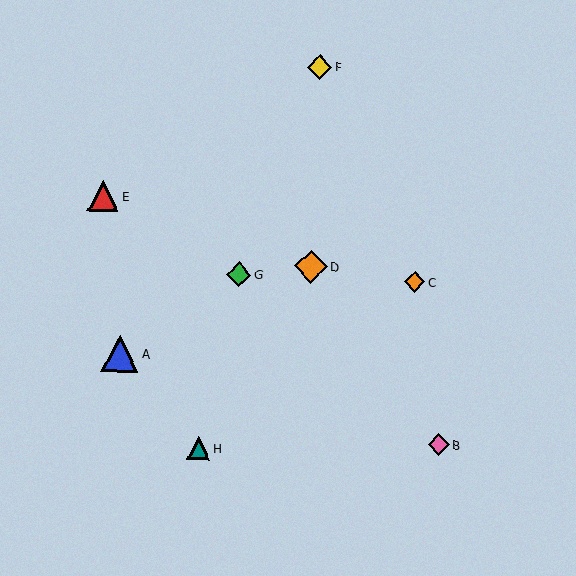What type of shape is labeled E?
Shape E is a red triangle.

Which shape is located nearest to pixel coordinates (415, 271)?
The orange diamond (labeled C) at (415, 282) is nearest to that location.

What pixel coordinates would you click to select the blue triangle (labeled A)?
Click at (120, 354) to select the blue triangle A.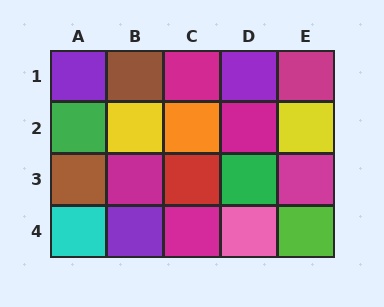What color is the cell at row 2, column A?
Green.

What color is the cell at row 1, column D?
Purple.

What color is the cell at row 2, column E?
Yellow.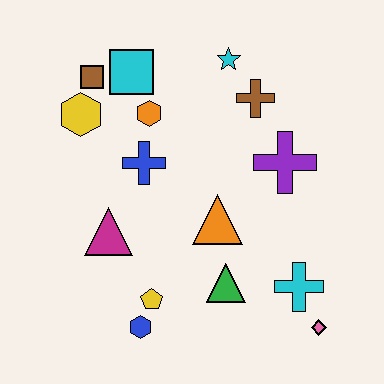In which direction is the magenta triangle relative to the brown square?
The magenta triangle is below the brown square.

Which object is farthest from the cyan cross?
The brown square is farthest from the cyan cross.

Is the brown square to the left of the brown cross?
Yes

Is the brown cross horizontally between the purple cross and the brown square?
Yes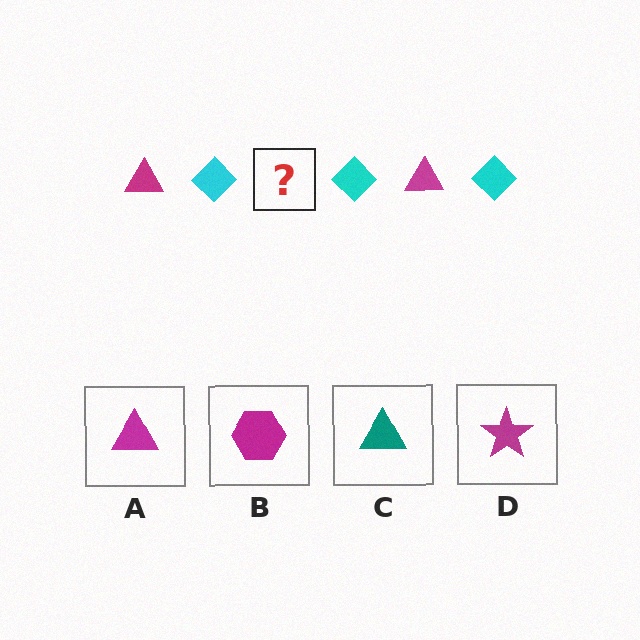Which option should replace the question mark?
Option A.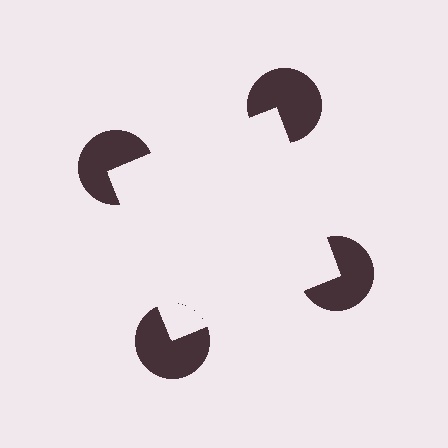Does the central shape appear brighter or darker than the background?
It typically appears slightly brighter than the background, even though no actual brightness change is drawn.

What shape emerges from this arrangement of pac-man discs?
An illusory square — its edges are inferred from the aligned wedge cuts in the pac-man discs, not physically drawn.